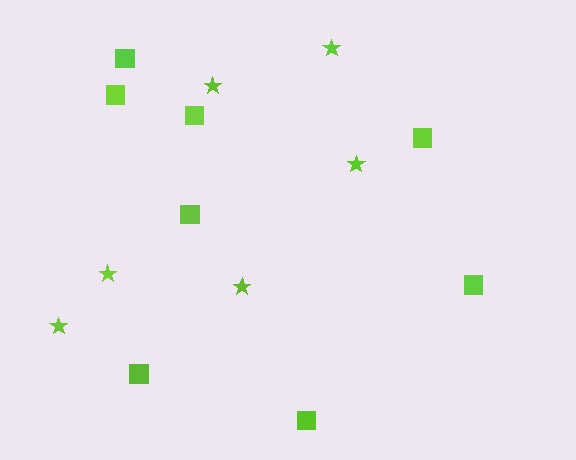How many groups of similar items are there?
There are 2 groups: one group of squares (8) and one group of stars (6).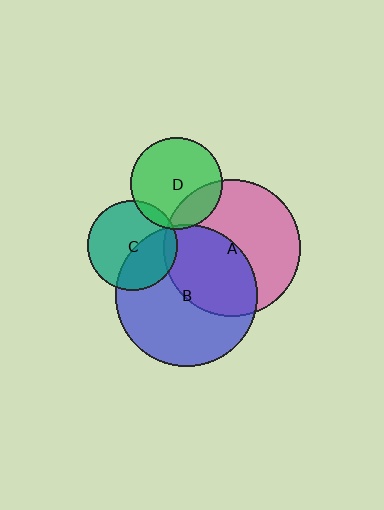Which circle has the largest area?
Circle B (blue).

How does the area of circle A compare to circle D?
Approximately 2.3 times.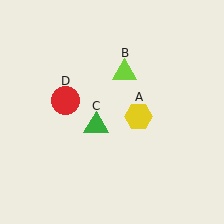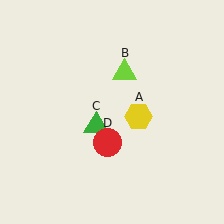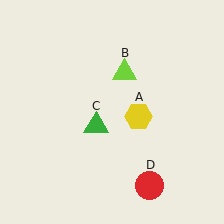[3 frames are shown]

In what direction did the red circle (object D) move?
The red circle (object D) moved down and to the right.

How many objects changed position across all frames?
1 object changed position: red circle (object D).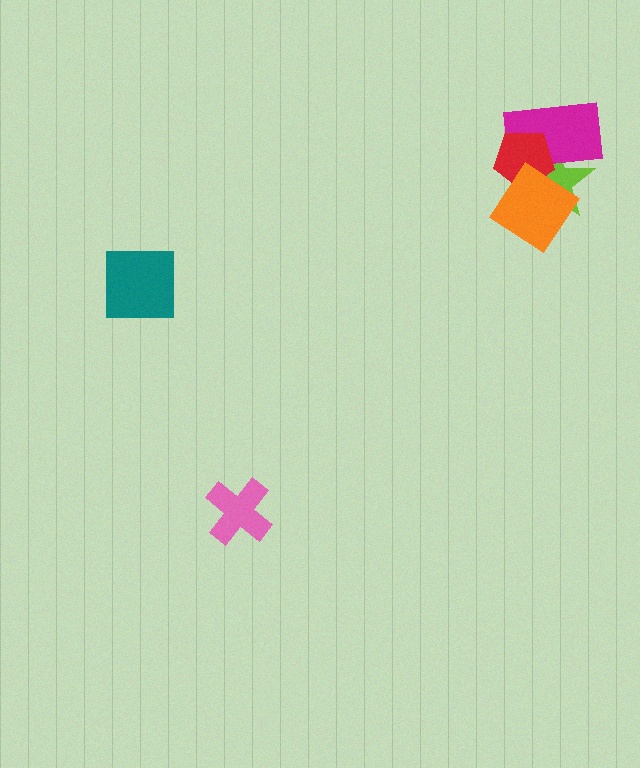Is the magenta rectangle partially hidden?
Yes, it is partially covered by another shape.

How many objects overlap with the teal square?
0 objects overlap with the teal square.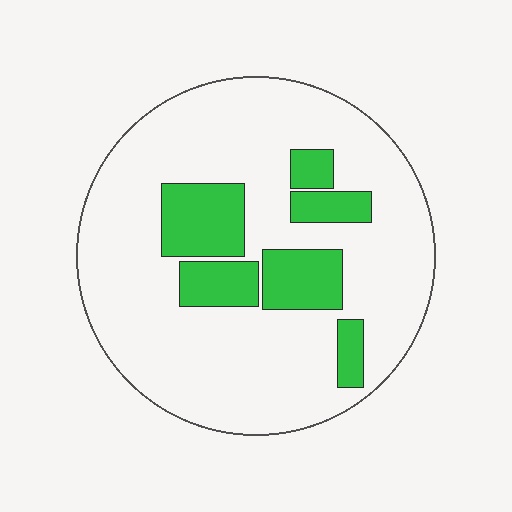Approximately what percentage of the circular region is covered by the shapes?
Approximately 20%.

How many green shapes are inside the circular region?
6.